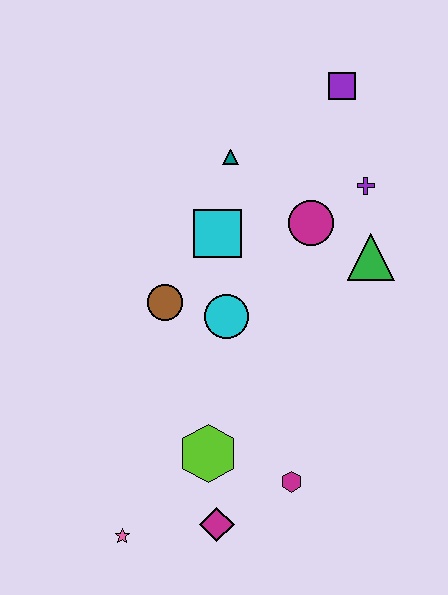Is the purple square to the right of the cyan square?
Yes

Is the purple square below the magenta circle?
No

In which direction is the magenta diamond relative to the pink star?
The magenta diamond is to the right of the pink star.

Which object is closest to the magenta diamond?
The lime hexagon is closest to the magenta diamond.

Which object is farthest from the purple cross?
The pink star is farthest from the purple cross.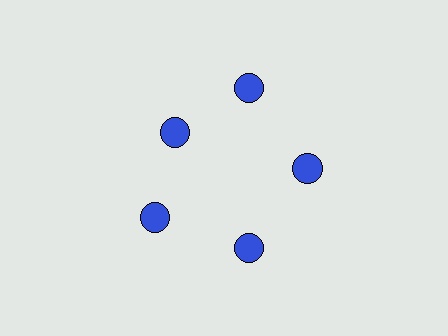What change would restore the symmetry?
The symmetry would be restored by moving it outward, back onto the ring so that all 5 circles sit at equal angles and equal distance from the center.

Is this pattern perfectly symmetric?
No. The 5 blue circles are arranged in a ring, but one element near the 10 o'clock position is pulled inward toward the center, breaking the 5-fold rotational symmetry.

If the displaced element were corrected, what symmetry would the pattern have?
It would have 5-fold rotational symmetry — the pattern would map onto itself every 72 degrees.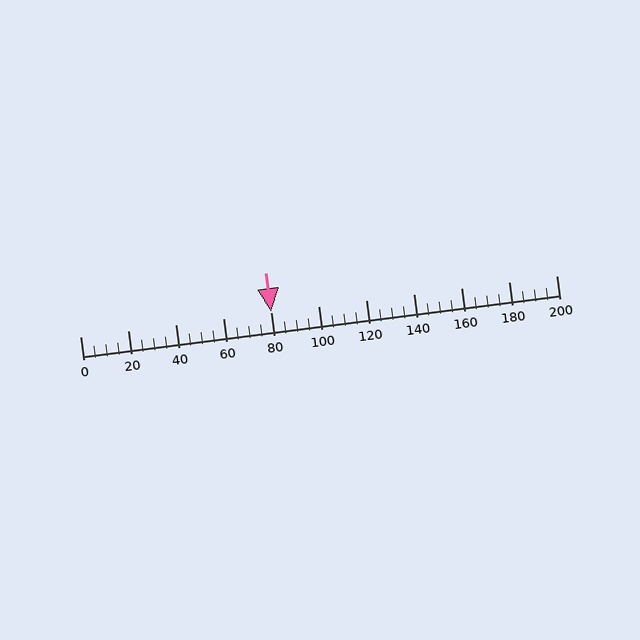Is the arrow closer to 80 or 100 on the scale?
The arrow is closer to 80.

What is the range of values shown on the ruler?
The ruler shows values from 0 to 200.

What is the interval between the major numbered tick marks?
The major tick marks are spaced 20 units apart.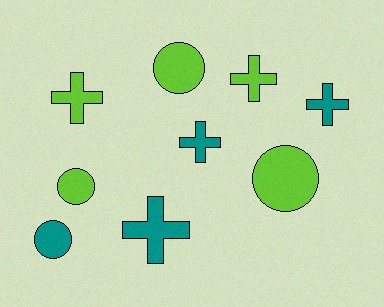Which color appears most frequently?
Lime, with 5 objects.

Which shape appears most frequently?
Cross, with 5 objects.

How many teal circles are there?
There is 1 teal circle.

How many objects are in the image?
There are 9 objects.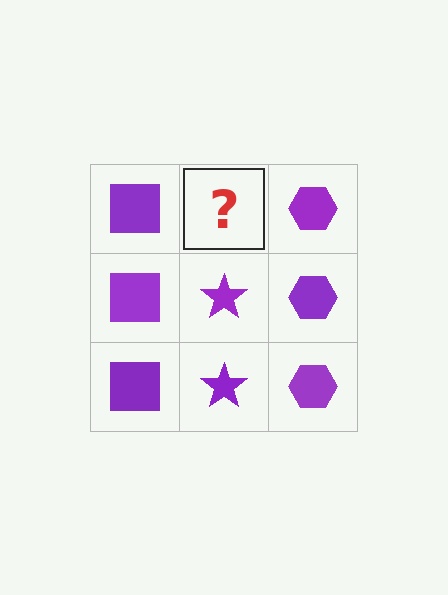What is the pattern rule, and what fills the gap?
The rule is that each column has a consistent shape. The gap should be filled with a purple star.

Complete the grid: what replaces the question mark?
The question mark should be replaced with a purple star.